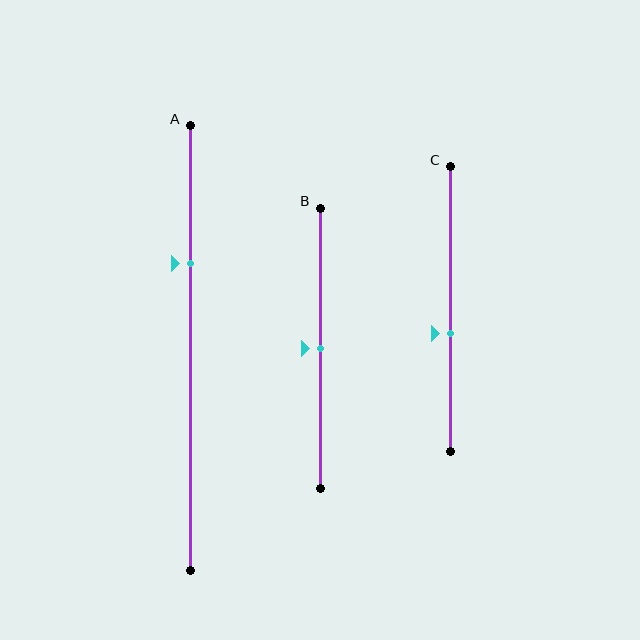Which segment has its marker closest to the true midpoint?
Segment B has its marker closest to the true midpoint.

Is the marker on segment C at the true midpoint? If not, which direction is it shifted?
No, the marker on segment C is shifted downward by about 9% of the segment length.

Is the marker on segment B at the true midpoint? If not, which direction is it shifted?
Yes, the marker on segment B is at the true midpoint.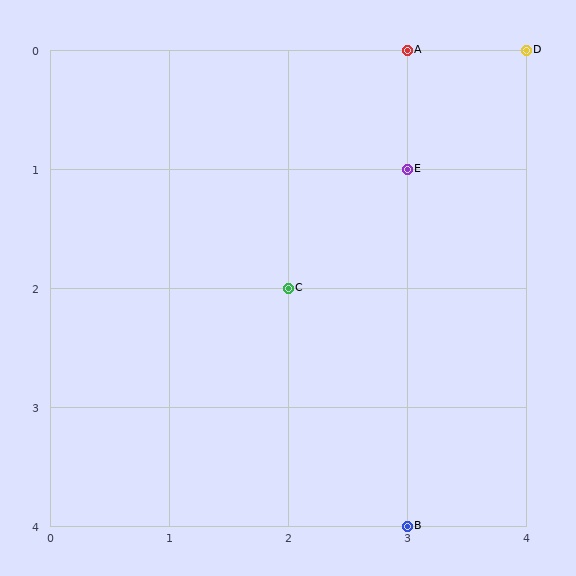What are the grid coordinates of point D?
Point D is at grid coordinates (4, 0).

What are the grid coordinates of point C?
Point C is at grid coordinates (2, 2).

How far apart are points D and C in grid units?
Points D and C are 2 columns and 2 rows apart (about 2.8 grid units diagonally).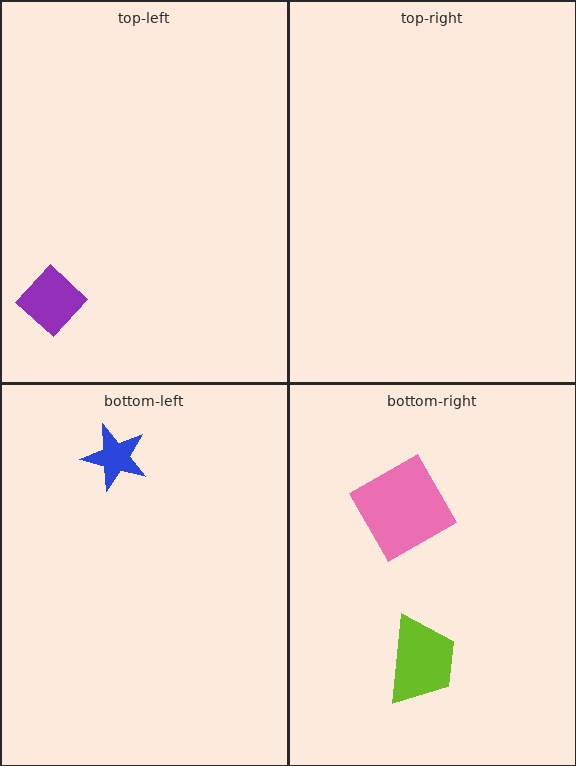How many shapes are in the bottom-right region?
2.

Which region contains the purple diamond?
The top-left region.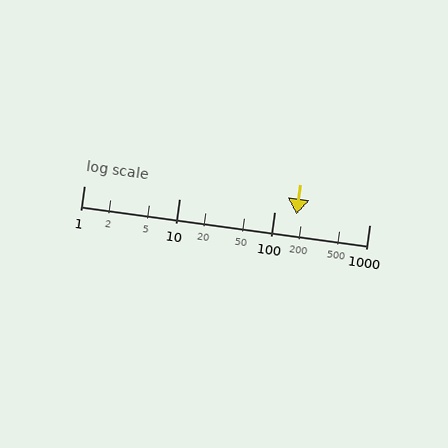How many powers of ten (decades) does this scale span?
The scale spans 3 decades, from 1 to 1000.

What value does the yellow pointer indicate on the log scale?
The pointer indicates approximately 170.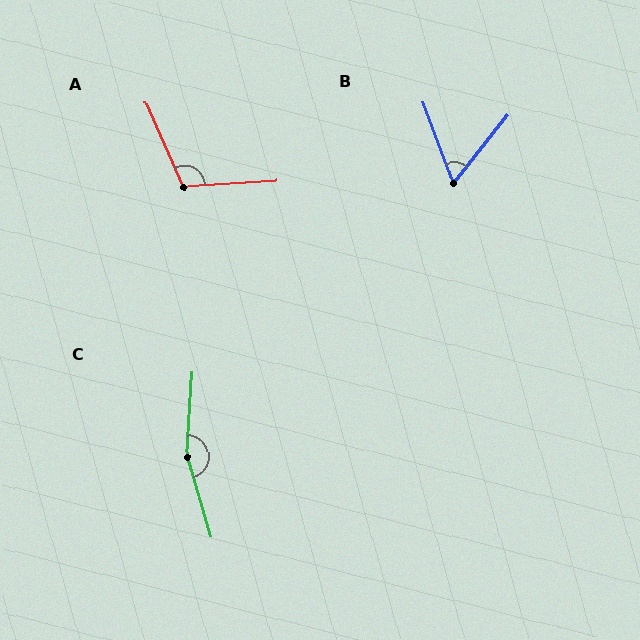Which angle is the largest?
C, at approximately 160 degrees.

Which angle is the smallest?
B, at approximately 59 degrees.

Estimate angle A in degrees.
Approximately 111 degrees.